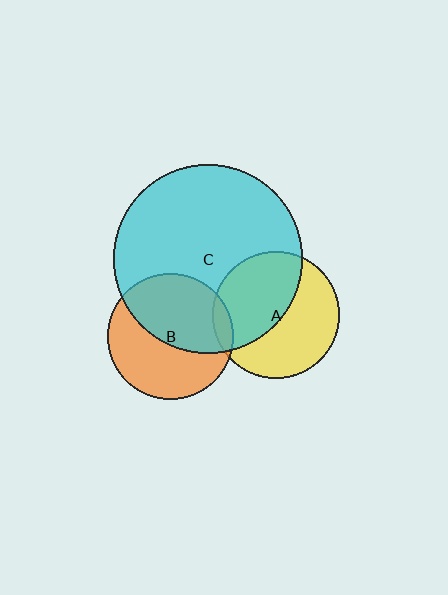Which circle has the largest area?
Circle C (cyan).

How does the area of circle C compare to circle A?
Approximately 2.2 times.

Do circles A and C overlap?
Yes.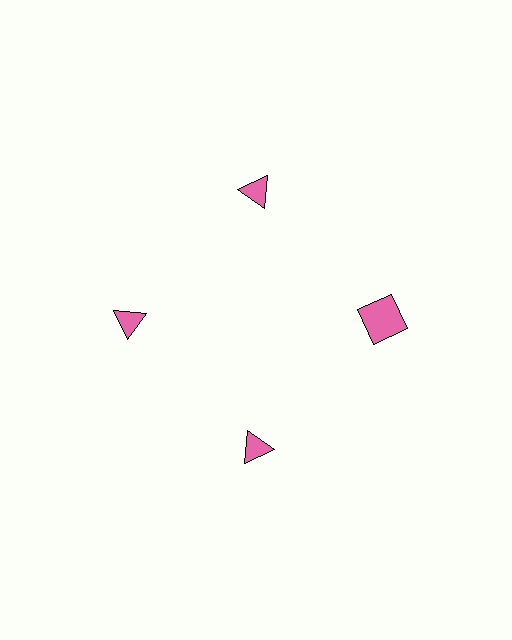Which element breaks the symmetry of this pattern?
The pink square at roughly the 3 o'clock position breaks the symmetry. All other shapes are pink triangles.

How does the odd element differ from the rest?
It has a different shape: square instead of triangle.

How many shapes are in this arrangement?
There are 4 shapes arranged in a ring pattern.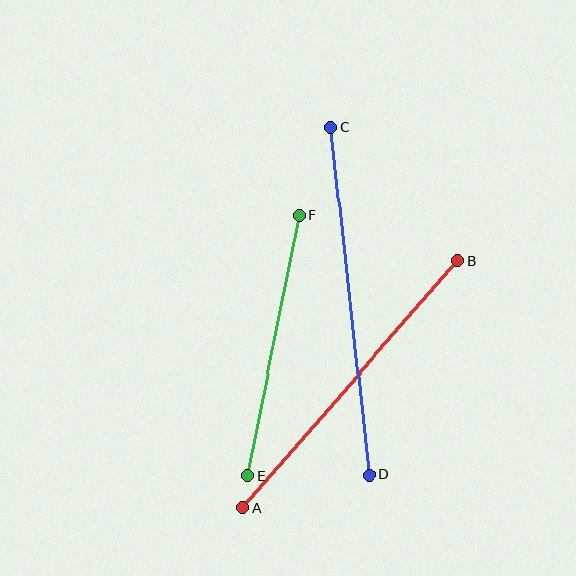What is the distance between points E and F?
The distance is approximately 266 pixels.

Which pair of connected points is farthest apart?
Points C and D are farthest apart.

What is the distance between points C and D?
The distance is approximately 350 pixels.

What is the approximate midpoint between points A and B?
The midpoint is at approximately (350, 384) pixels.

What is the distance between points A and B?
The distance is approximately 327 pixels.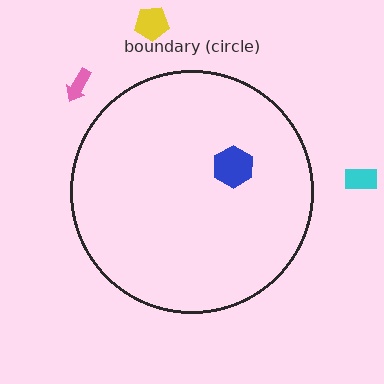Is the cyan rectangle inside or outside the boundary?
Outside.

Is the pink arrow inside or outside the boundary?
Outside.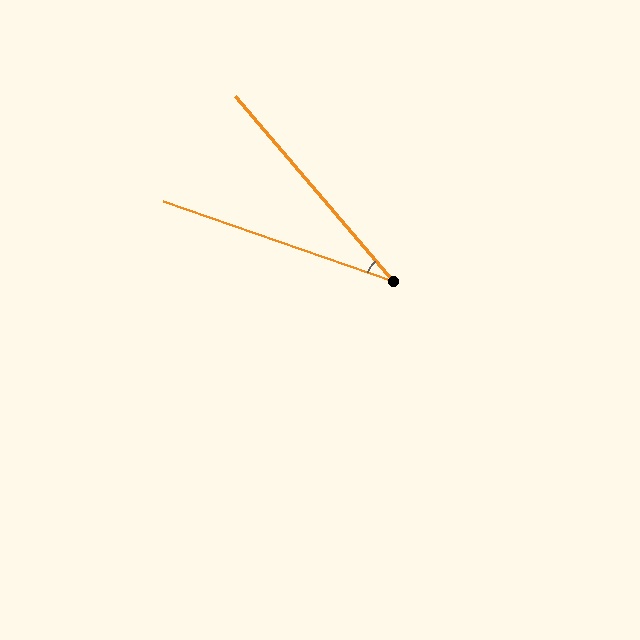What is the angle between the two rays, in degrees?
Approximately 30 degrees.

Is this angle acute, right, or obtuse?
It is acute.